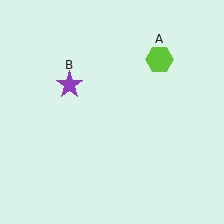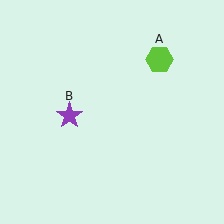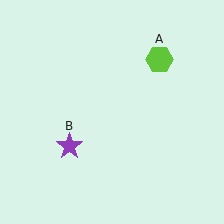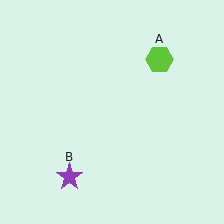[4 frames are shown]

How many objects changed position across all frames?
1 object changed position: purple star (object B).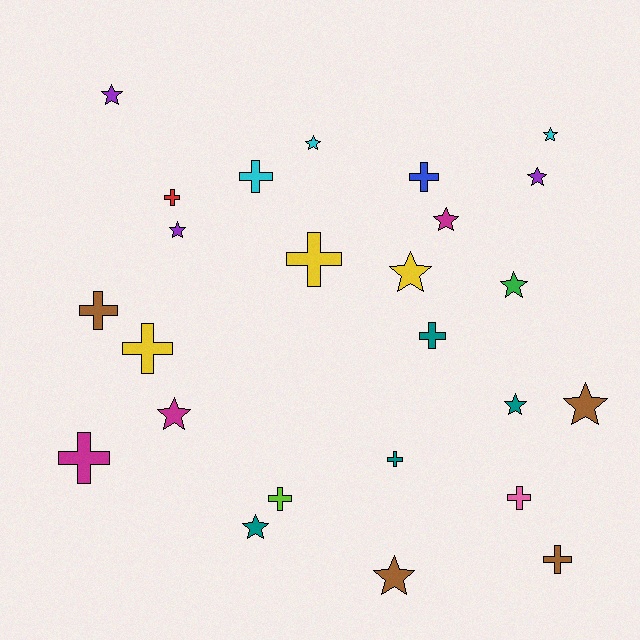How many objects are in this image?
There are 25 objects.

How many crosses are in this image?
There are 12 crosses.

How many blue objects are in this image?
There is 1 blue object.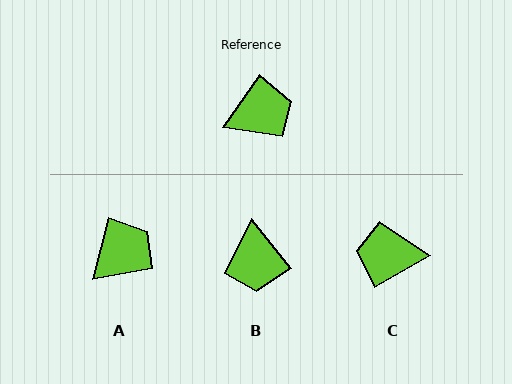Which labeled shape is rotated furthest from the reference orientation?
C, about 155 degrees away.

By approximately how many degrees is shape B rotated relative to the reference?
Approximately 107 degrees clockwise.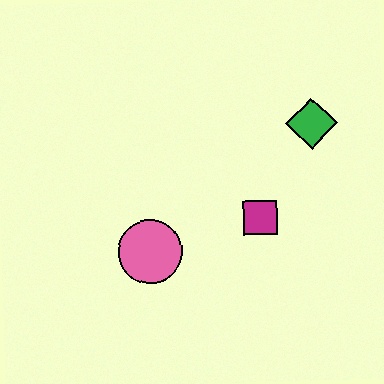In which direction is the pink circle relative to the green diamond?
The pink circle is to the left of the green diamond.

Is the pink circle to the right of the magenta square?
No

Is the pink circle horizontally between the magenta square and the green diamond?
No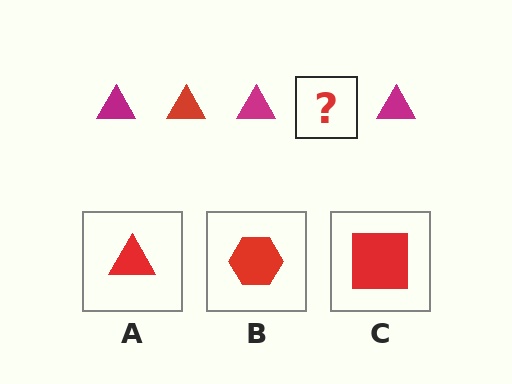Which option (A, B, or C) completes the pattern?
A.